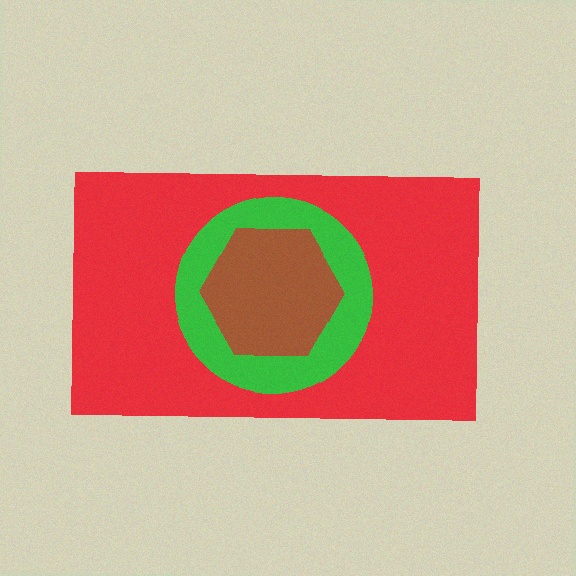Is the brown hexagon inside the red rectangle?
Yes.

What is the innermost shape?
The brown hexagon.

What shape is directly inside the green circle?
The brown hexagon.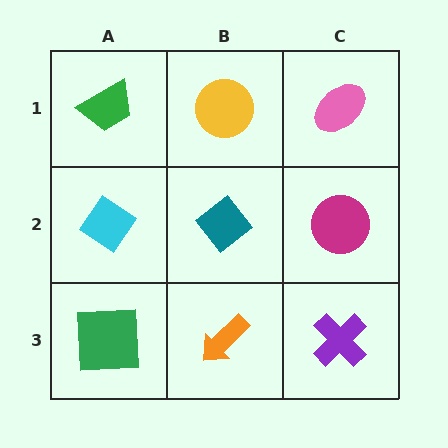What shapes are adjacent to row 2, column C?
A pink ellipse (row 1, column C), a purple cross (row 3, column C), a teal diamond (row 2, column B).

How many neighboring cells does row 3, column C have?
2.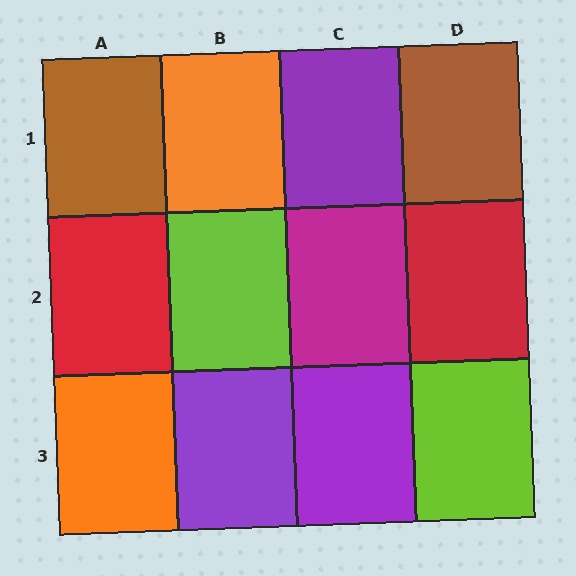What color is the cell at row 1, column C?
Purple.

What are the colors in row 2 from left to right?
Red, lime, magenta, red.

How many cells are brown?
2 cells are brown.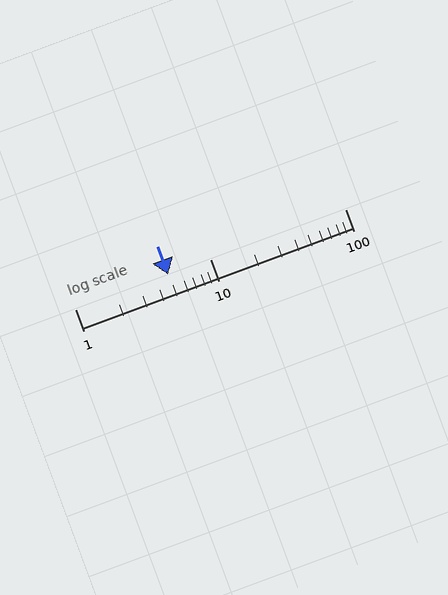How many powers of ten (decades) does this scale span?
The scale spans 2 decades, from 1 to 100.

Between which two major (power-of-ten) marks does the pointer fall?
The pointer is between 1 and 10.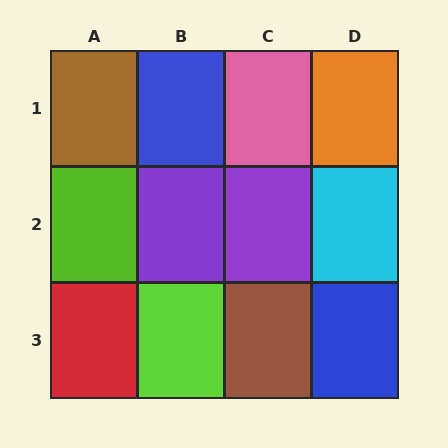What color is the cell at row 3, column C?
Brown.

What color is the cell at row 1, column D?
Orange.